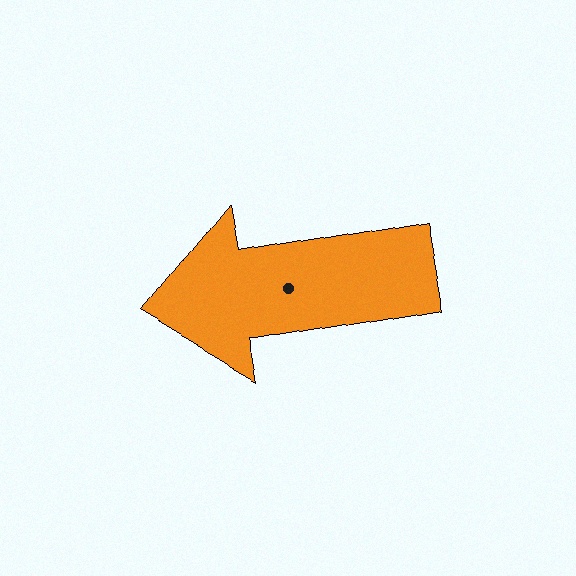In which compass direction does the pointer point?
West.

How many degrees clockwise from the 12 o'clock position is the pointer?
Approximately 260 degrees.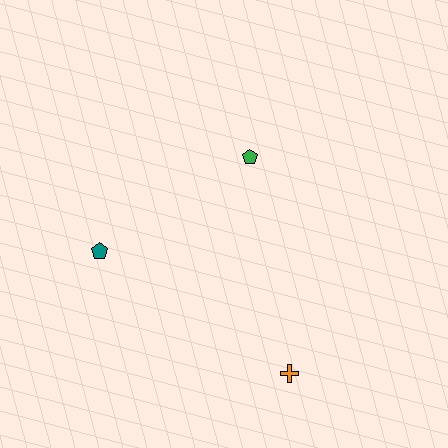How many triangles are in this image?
There are no triangles.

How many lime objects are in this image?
There are no lime objects.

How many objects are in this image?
There are 3 objects.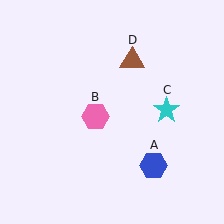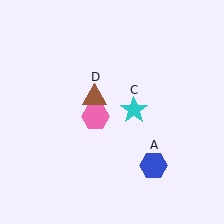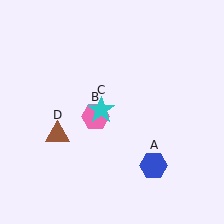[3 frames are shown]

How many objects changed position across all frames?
2 objects changed position: cyan star (object C), brown triangle (object D).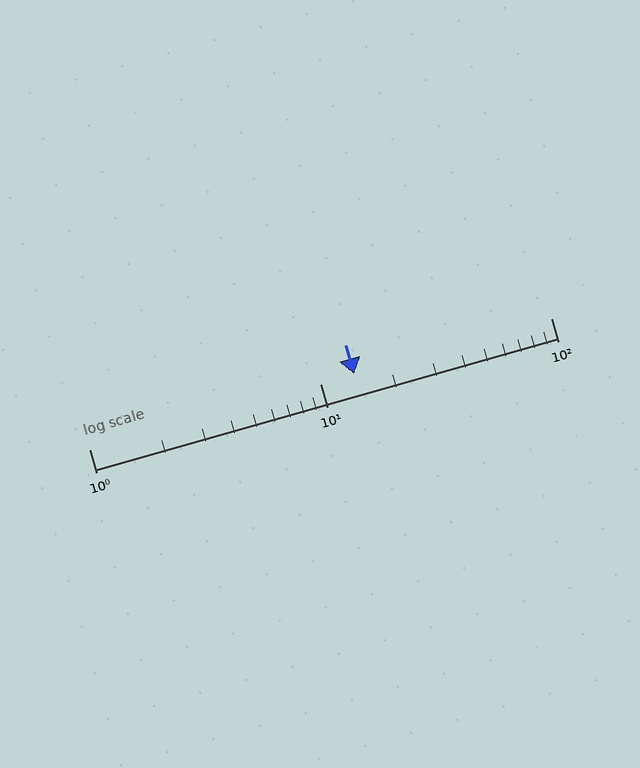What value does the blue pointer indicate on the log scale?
The pointer indicates approximately 14.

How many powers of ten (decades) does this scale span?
The scale spans 2 decades, from 1 to 100.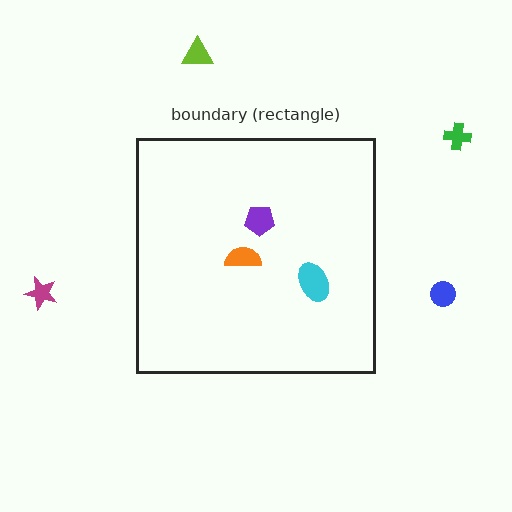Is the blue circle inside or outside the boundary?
Outside.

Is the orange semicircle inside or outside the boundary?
Inside.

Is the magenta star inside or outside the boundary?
Outside.